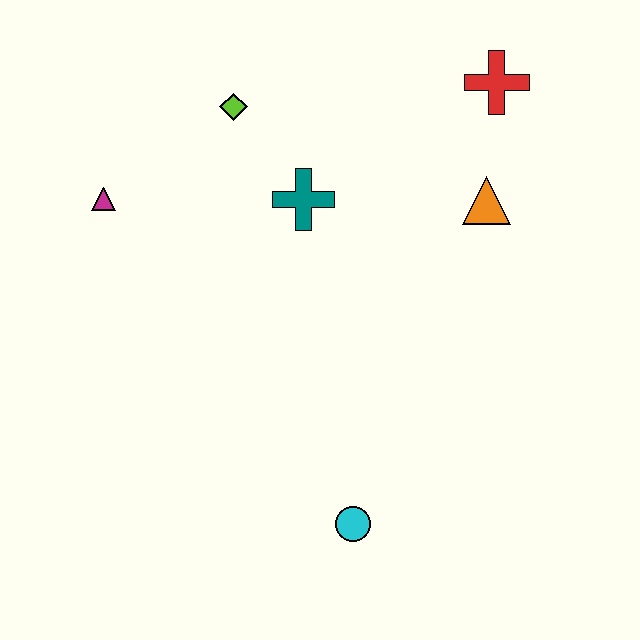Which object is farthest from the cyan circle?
The red cross is farthest from the cyan circle.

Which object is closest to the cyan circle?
The teal cross is closest to the cyan circle.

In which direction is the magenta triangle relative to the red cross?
The magenta triangle is to the left of the red cross.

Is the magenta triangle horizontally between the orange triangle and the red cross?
No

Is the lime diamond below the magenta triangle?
No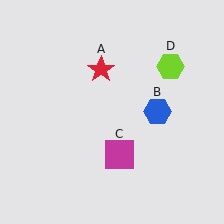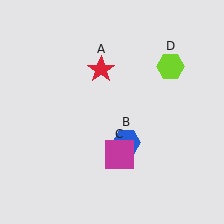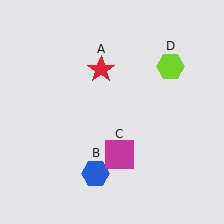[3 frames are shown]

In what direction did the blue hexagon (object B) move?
The blue hexagon (object B) moved down and to the left.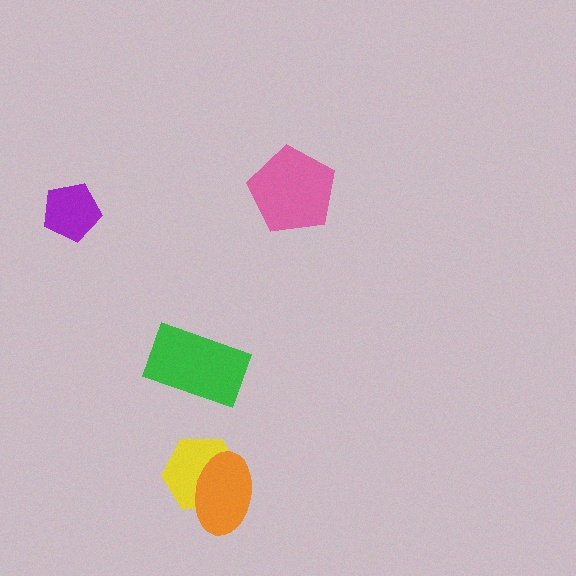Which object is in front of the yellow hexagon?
The orange ellipse is in front of the yellow hexagon.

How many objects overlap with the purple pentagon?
0 objects overlap with the purple pentagon.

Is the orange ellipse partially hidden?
No, no other shape covers it.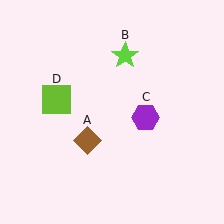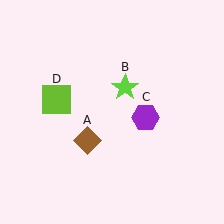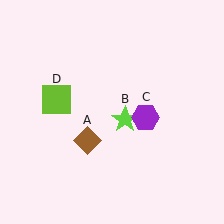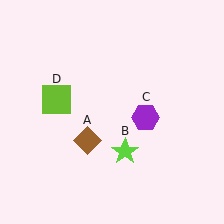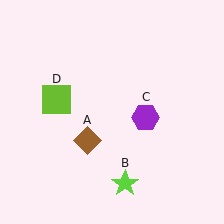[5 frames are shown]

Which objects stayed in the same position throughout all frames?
Brown diamond (object A) and purple hexagon (object C) and lime square (object D) remained stationary.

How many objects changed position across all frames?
1 object changed position: lime star (object B).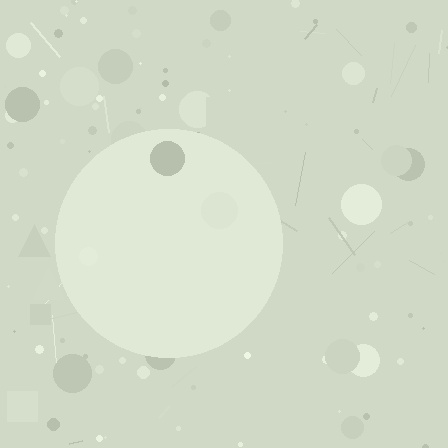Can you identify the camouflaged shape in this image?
The camouflaged shape is a circle.